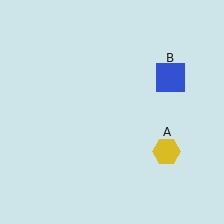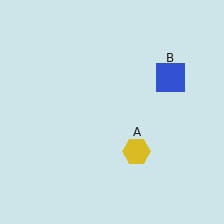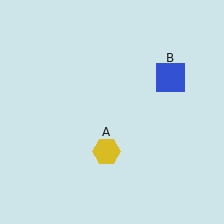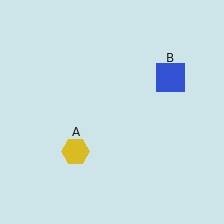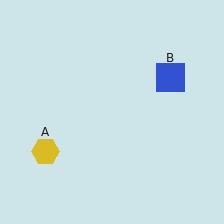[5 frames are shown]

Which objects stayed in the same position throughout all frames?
Blue square (object B) remained stationary.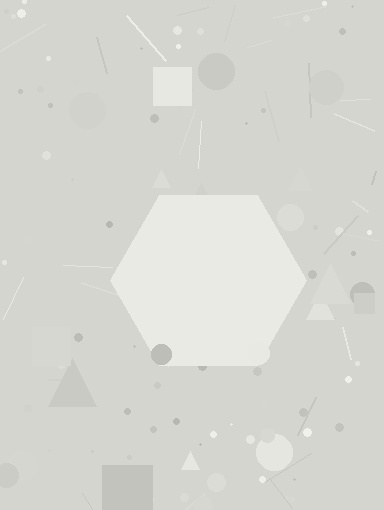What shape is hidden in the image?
A hexagon is hidden in the image.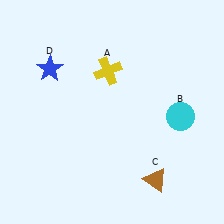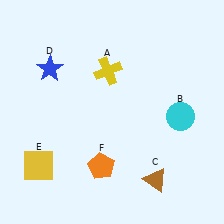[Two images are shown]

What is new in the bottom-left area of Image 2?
A yellow square (E) was added in the bottom-left area of Image 2.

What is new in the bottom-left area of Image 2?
An orange pentagon (F) was added in the bottom-left area of Image 2.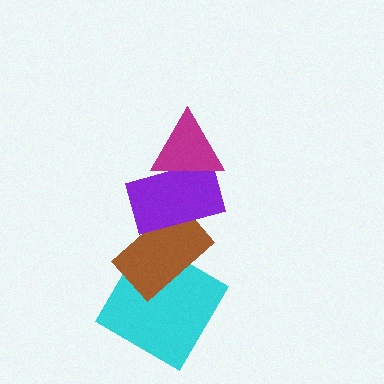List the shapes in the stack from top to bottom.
From top to bottom: the magenta triangle, the purple rectangle, the brown rectangle, the cyan diamond.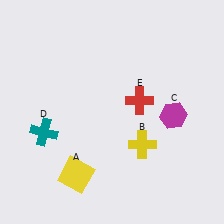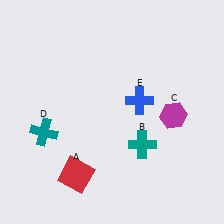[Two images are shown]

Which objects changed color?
A changed from yellow to red. B changed from yellow to teal. E changed from red to blue.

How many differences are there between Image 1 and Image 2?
There are 3 differences between the two images.